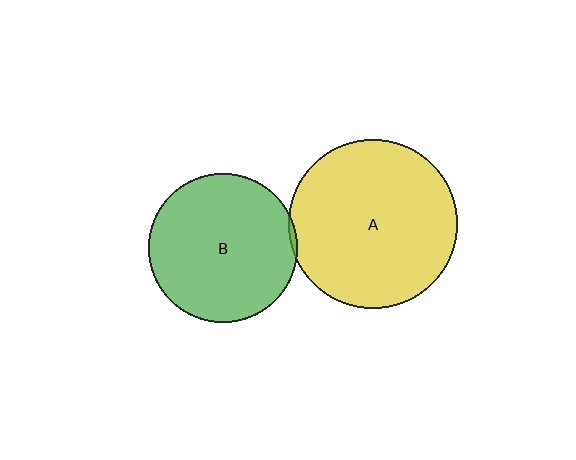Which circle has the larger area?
Circle A (yellow).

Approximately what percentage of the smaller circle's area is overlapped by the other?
Approximately 5%.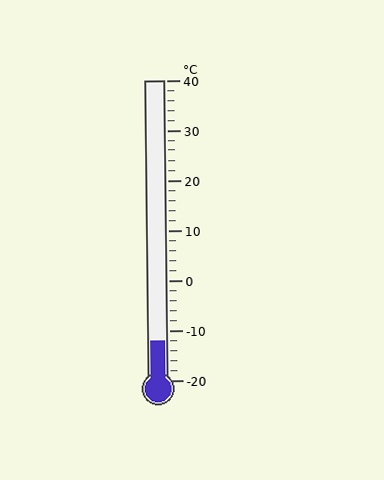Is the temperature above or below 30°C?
The temperature is below 30°C.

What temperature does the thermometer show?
The thermometer shows approximately -12°C.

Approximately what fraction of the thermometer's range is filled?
The thermometer is filled to approximately 15% of its range.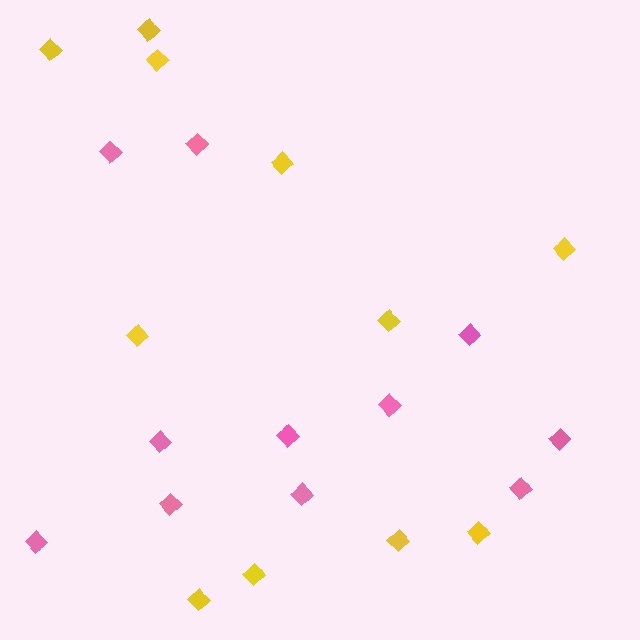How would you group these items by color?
There are 2 groups: one group of pink diamonds (11) and one group of yellow diamonds (11).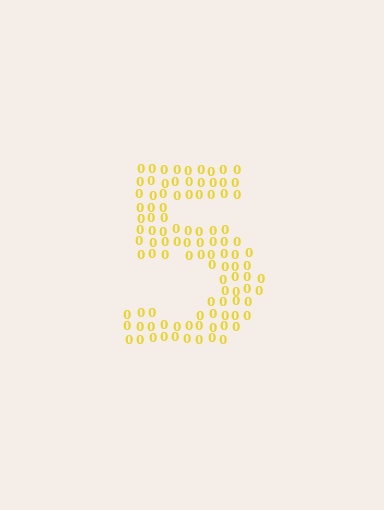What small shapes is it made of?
It is made of small digit 0's.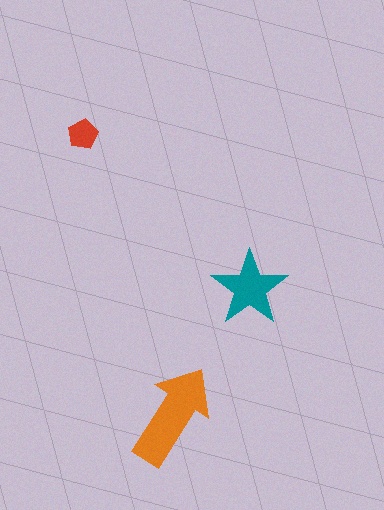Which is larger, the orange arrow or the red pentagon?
The orange arrow.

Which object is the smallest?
The red pentagon.